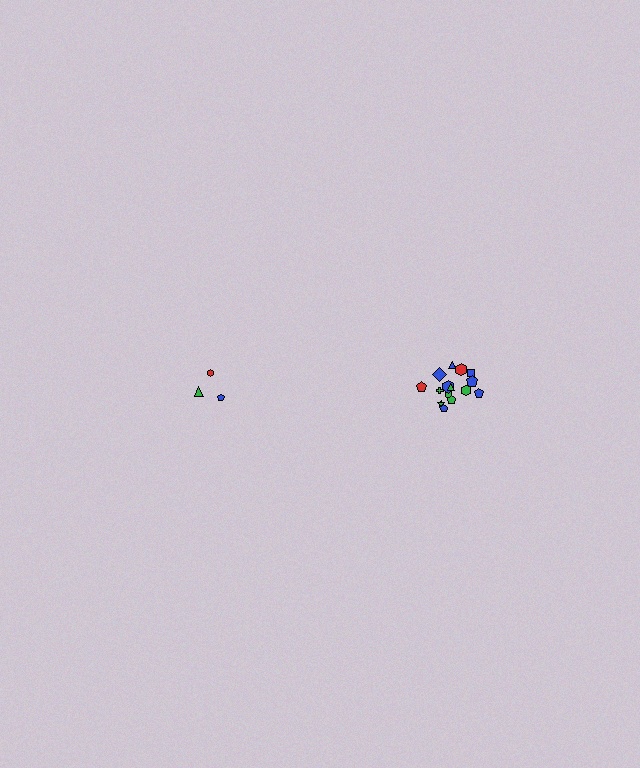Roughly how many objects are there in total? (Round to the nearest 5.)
Roughly 20 objects in total.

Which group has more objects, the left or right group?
The right group.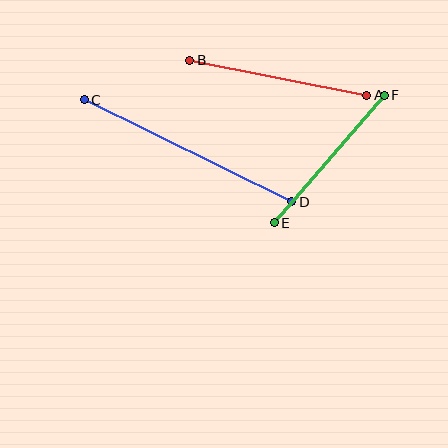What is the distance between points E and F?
The distance is approximately 169 pixels.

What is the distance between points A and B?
The distance is approximately 180 pixels.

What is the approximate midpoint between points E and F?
The midpoint is at approximately (329, 159) pixels.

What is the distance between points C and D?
The distance is approximately 231 pixels.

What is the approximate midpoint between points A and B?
The midpoint is at approximately (278, 78) pixels.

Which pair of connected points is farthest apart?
Points C and D are farthest apart.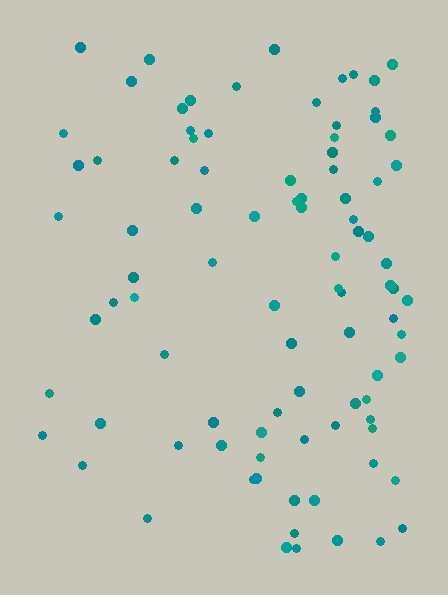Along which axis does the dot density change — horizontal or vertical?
Horizontal.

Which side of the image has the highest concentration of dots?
The right.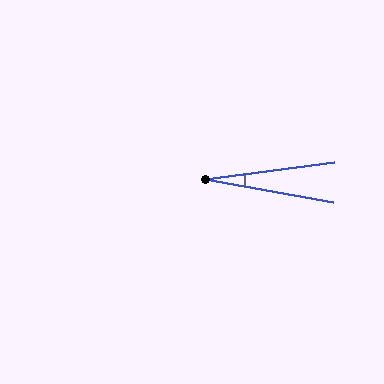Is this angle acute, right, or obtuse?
It is acute.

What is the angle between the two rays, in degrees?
Approximately 18 degrees.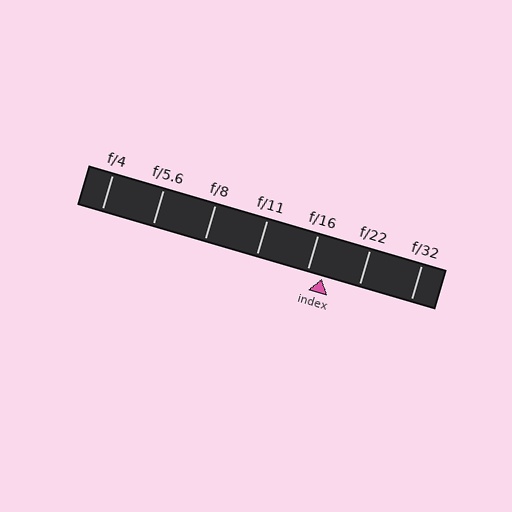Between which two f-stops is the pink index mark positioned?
The index mark is between f/16 and f/22.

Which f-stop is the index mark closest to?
The index mark is closest to f/16.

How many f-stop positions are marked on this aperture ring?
There are 7 f-stop positions marked.